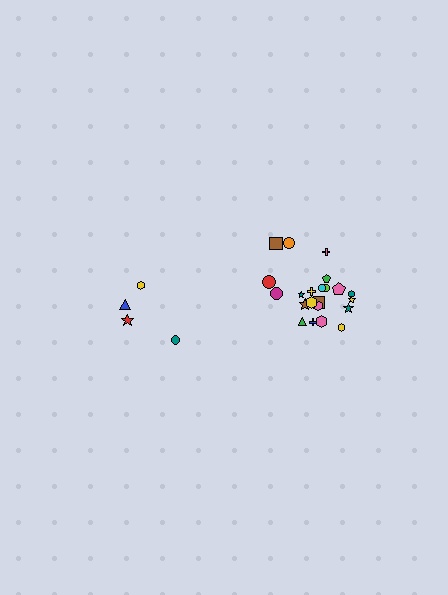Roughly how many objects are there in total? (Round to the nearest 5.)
Roughly 25 objects in total.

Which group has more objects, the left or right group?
The right group.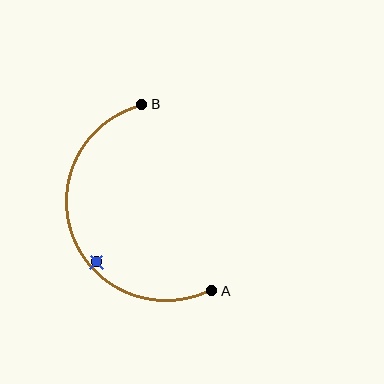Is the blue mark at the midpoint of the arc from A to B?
No — the blue mark does not lie on the arc at all. It sits slightly inside the curve.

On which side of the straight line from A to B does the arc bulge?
The arc bulges to the left of the straight line connecting A and B.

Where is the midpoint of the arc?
The arc midpoint is the point on the curve farthest from the straight line joining A and B. It sits to the left of that line.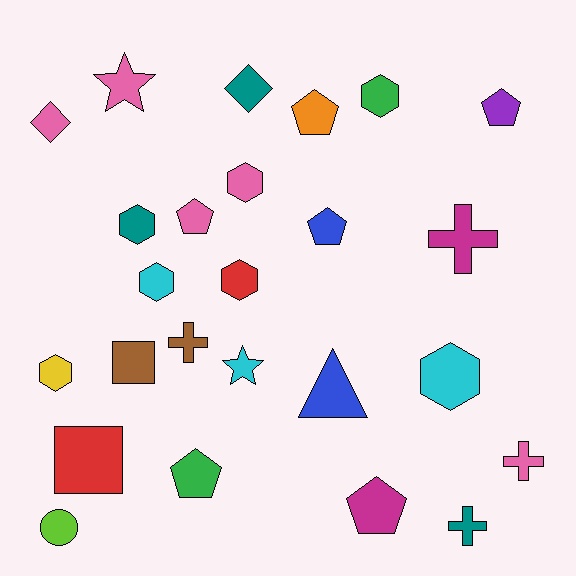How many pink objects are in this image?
There are 5 pink objects.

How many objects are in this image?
There are 25 objects.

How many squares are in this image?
There are 2 squares.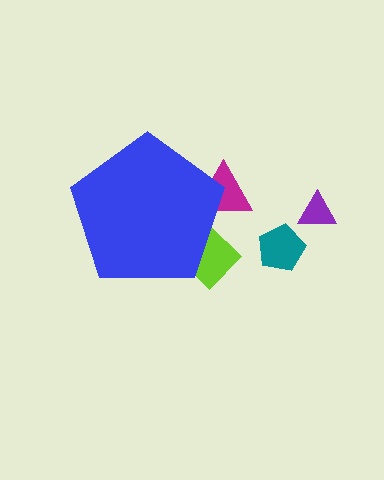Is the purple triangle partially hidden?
No, the purple triangle is fully visible.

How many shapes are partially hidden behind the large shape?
2 shapes are partially hidden.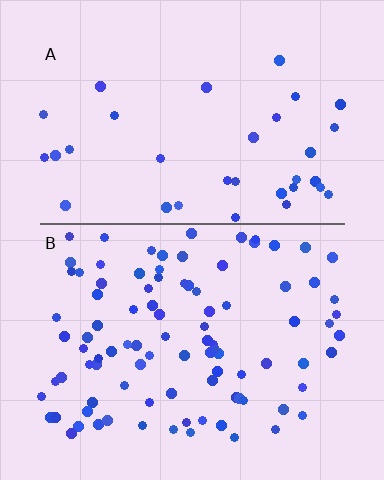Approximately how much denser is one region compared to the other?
Approximately 2.8× — region B over region A.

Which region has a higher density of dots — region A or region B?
B (the bottom).